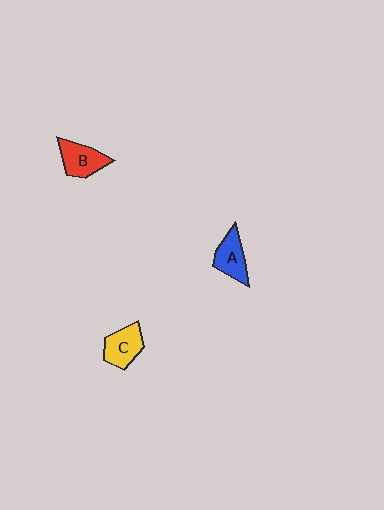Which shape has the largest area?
Shape B (red).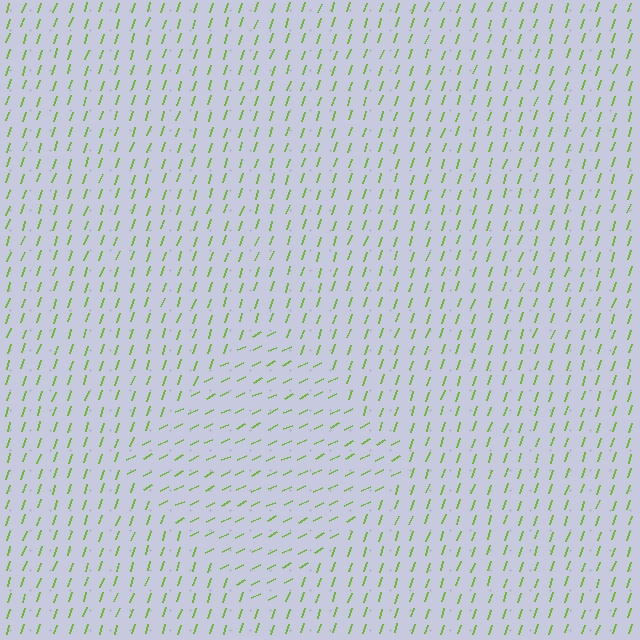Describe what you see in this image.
The image is filled with small lime line segments. A diamond region in the image has lines oriented differently from the surrounding lines, creating a visible texture boundary.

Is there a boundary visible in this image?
Yes, there is a texture boundary formed by a change in line orientation.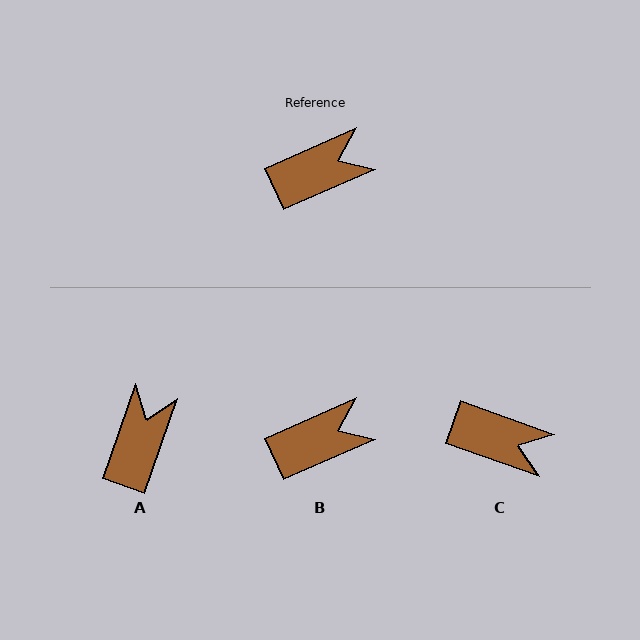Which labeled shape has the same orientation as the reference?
B.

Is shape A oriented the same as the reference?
No, it is off by about 47 degrees.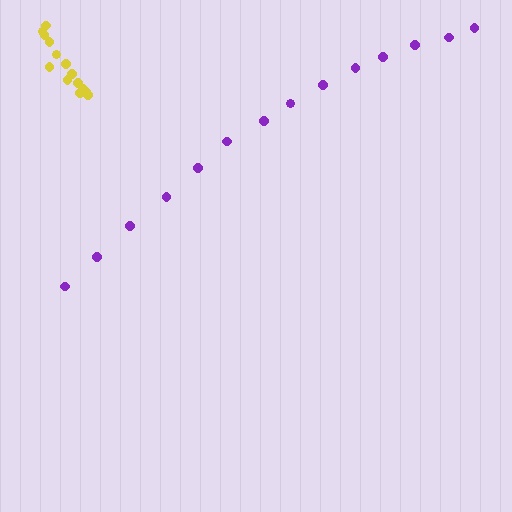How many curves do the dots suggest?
There are 2 distinct paths.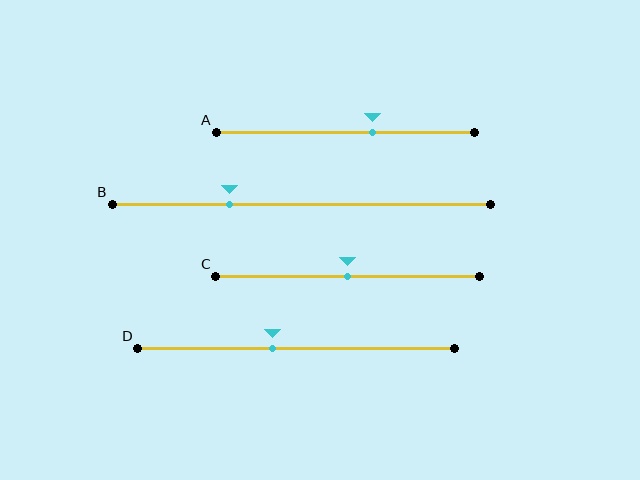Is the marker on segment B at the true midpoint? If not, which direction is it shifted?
No, the marker on segment B is shifted to the left by about 19% of the segment length.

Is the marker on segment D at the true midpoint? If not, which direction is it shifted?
No, the marker on segment D is shifted to the left by about 7% of the segment length.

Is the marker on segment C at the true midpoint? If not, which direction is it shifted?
Yes, the marker on segment C is at the true midpoint.